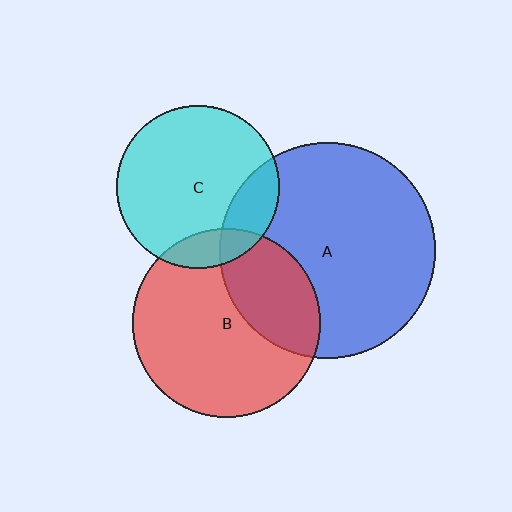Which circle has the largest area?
Circle A (blue).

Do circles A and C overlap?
Yes.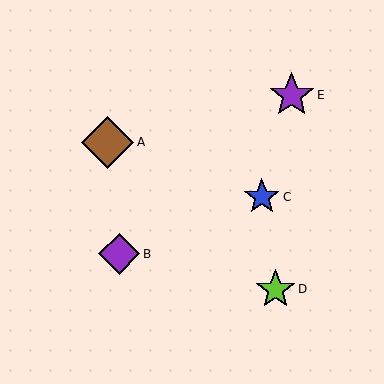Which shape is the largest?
The brown diamond (labeled A) is the largest.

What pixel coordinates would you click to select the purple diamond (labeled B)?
Click at (119, 254) to select the purple diamond B.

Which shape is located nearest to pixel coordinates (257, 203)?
The blue star (labeled C) at (262, 197) is nearest to that location.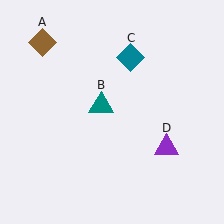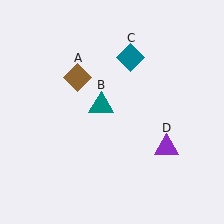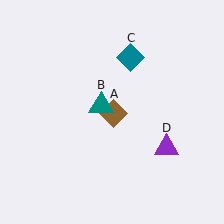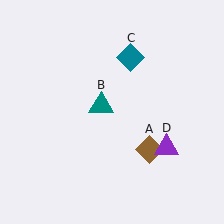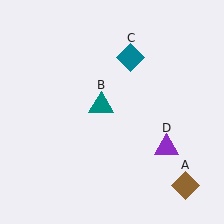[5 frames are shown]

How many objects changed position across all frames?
1 object changed position: brown diamond (object A).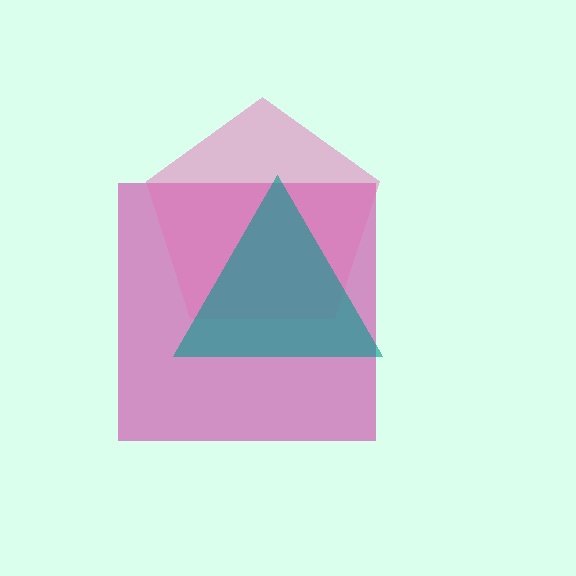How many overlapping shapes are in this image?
There are 3 overlapping shapes in the image.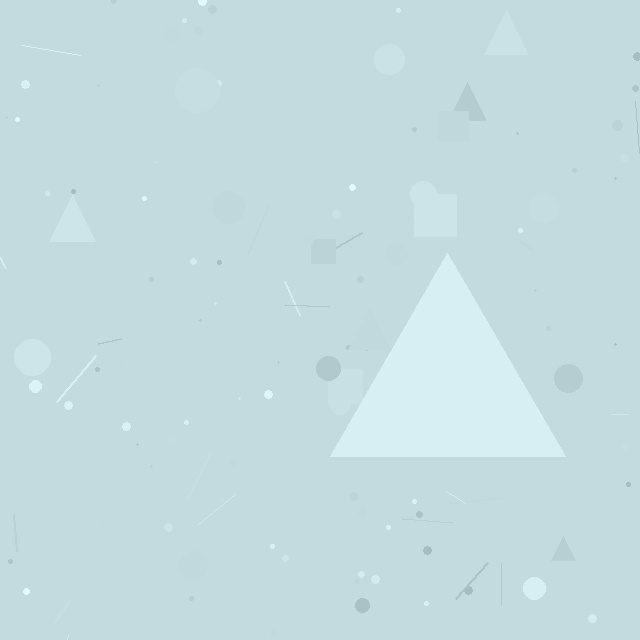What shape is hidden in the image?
A triangle is hidden in the image.